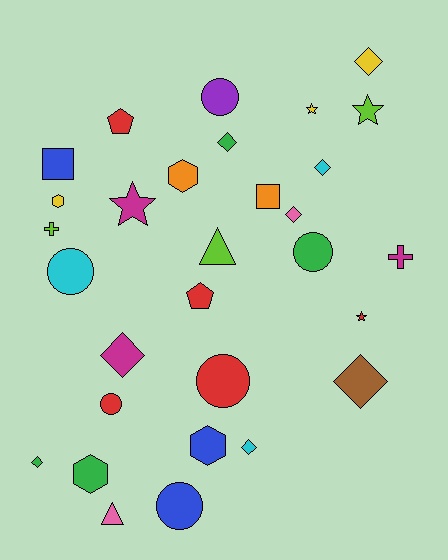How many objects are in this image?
There are 30 objects.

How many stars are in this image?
There are 4 stars.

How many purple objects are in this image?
There is 1 purple object.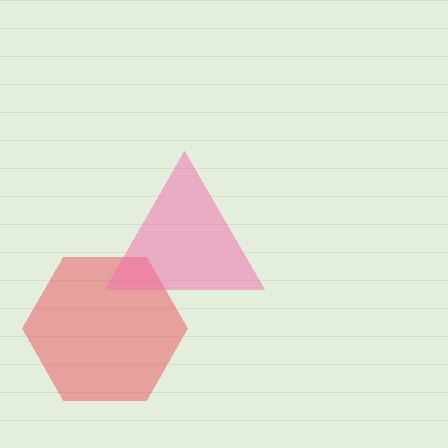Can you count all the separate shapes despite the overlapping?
Yes, there are 2 separate shapes.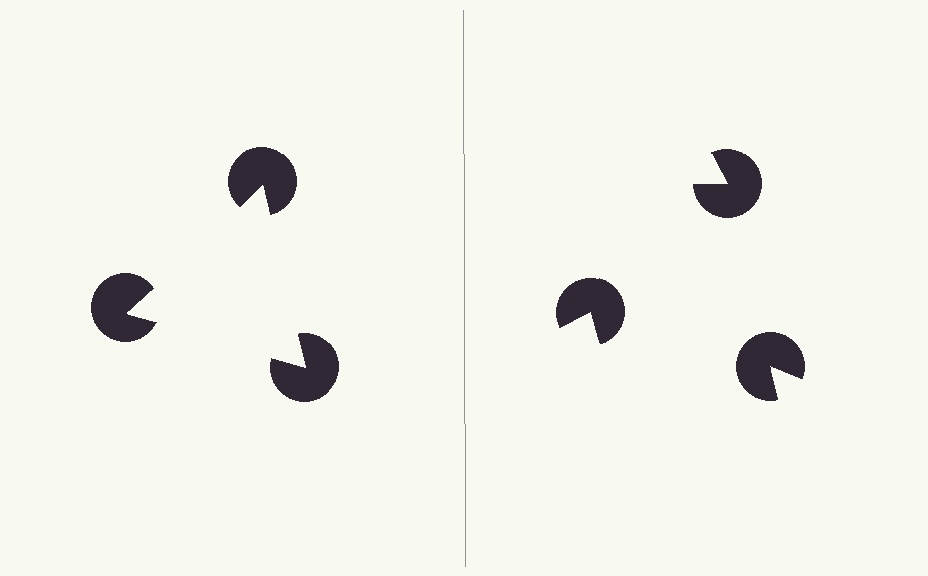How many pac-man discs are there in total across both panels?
6 — 3 on each side.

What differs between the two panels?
The pac-man discs are positioned identically on both sides; only the wedge orientations differ. On the left they align to a triangle; on the right they are misaligned.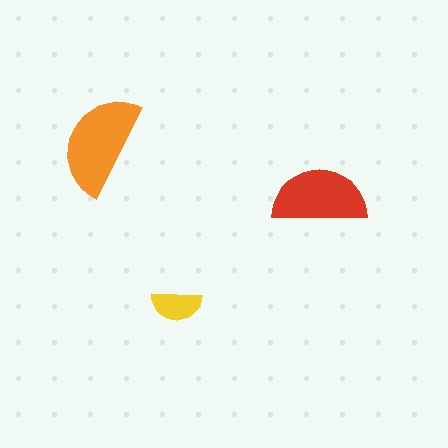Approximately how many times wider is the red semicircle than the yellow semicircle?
About 2 times wider.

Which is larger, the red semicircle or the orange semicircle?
The orange one.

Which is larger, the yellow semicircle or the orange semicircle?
The orange one.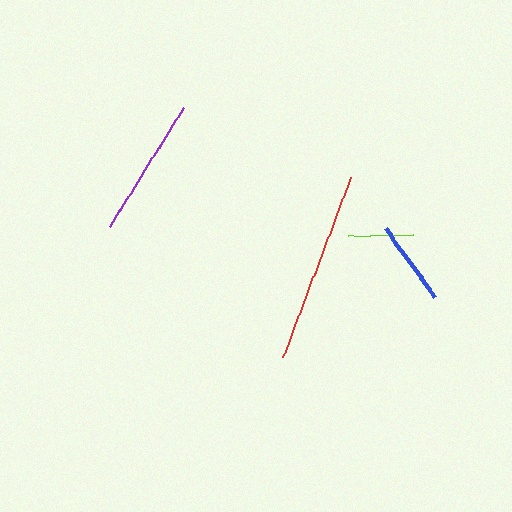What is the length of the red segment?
The red segment is approximately 192 pixels long.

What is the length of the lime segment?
The lime segment is approximately 65 pixels long.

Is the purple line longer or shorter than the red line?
The red line is longer than the purple line.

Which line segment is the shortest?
The lime line is the shortest at approximately 65 pixels.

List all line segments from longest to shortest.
From longest to shortest: red, purple, blue, lime.